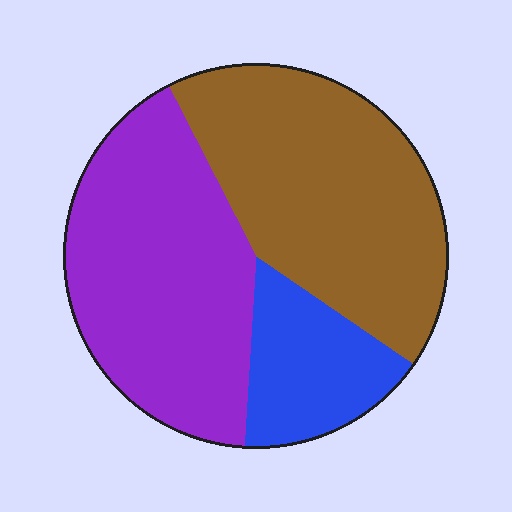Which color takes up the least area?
Blue, at roughly 15%.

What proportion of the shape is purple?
Purple takes up between a third and a half of the shape.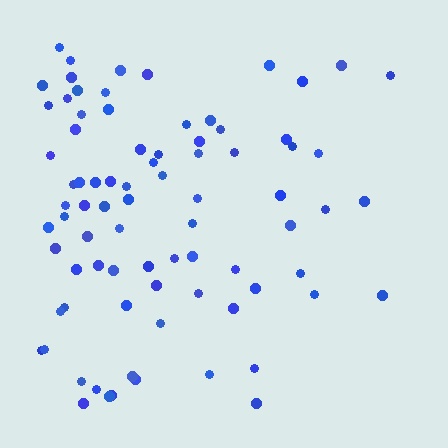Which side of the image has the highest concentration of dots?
The left.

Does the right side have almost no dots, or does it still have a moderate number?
Still a moderate number, just noticeably fewer than the left.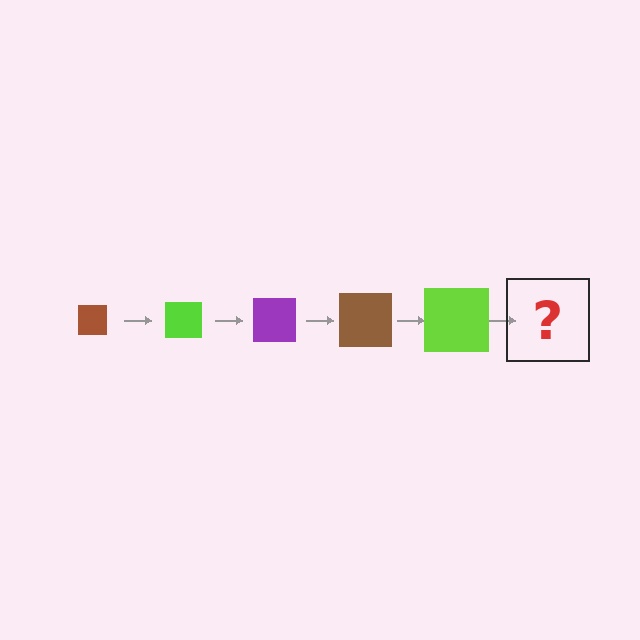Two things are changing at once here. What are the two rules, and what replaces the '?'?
The two rules are that the square grows larger each step and the color cycles through brown, lime, and purple. The '?' should be a purple square, larger than the previous one.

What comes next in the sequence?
The next element should be a purple square, larger than the previous one.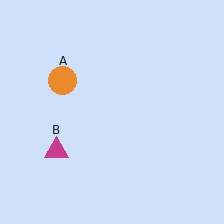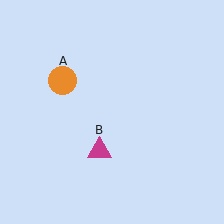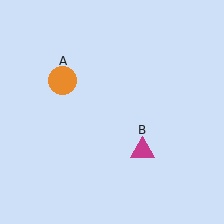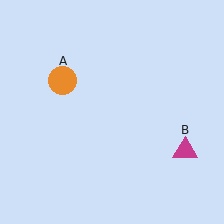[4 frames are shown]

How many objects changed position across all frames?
1 object changed position: magenta triangle (object B).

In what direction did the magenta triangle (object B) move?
The magenta triangle (object B) moved right.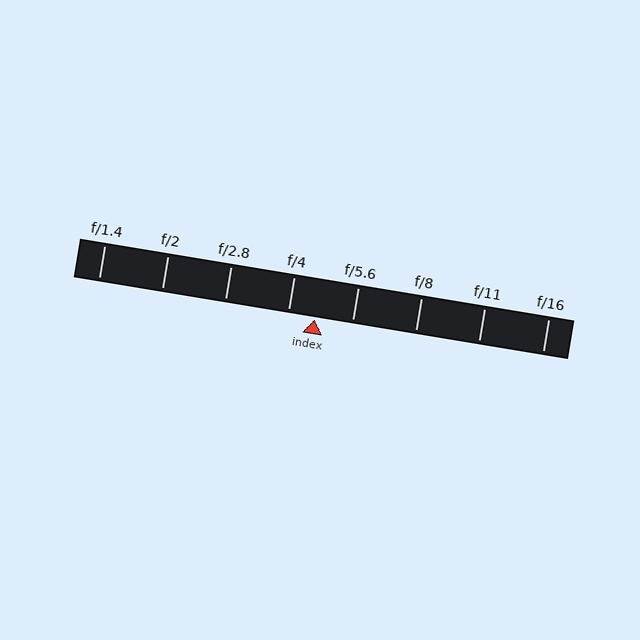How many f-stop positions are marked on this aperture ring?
There are 8 f-stop positions marked.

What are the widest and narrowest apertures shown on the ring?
The widest aperture shown is f/1.4 and the narrowest is f/16.